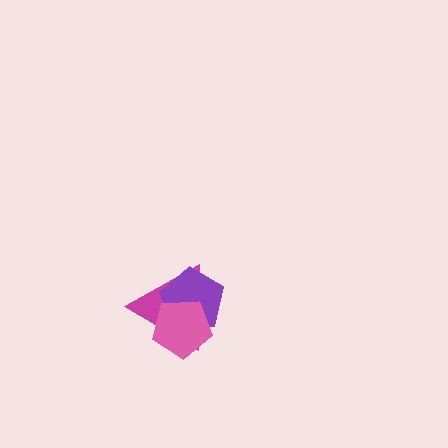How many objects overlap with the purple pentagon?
2 objects overlap with the purple pentagon.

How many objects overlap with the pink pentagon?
2 objects overlap with the pink pentagon.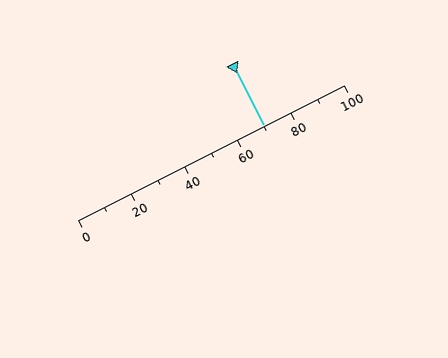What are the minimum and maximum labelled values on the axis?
The axis runs from 0 to 100.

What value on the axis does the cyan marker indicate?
The marker indicates approximately 70.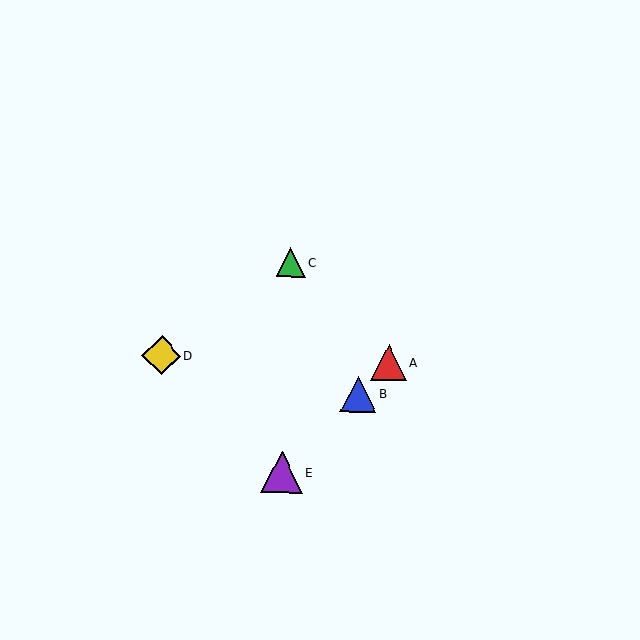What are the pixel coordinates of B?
Object B is at (358, 394).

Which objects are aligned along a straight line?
Objects A, B, E are aligned along a straight line.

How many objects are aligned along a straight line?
3 objects (A, B, E) are aligned along a straight line.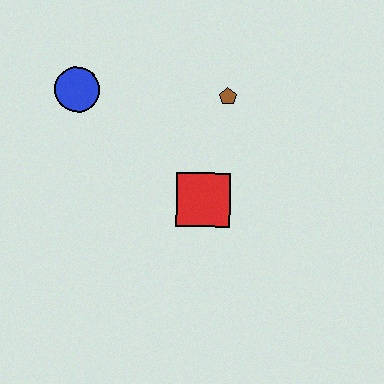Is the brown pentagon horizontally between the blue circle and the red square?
No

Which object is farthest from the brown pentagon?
The blue circle is farthest from the brown pentagon.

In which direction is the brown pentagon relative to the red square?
The brown pentagon is above the red square.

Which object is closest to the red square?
The brown pentagon is closest to the red square.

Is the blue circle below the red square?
No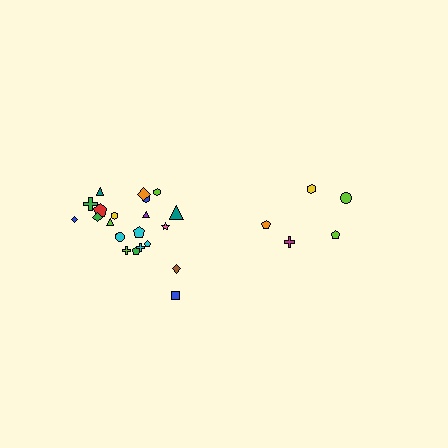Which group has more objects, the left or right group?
The left group.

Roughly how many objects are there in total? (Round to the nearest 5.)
Roughly 25 objects in total.